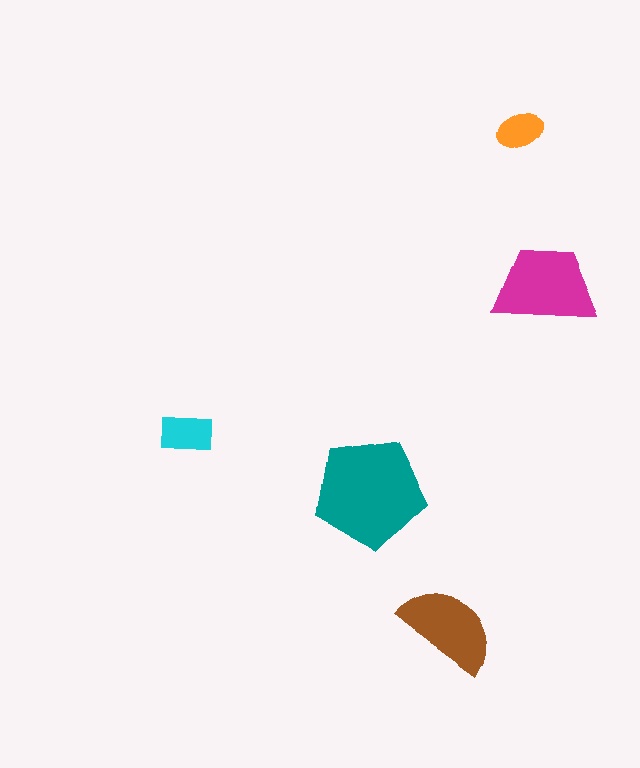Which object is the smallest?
The orange ellipse.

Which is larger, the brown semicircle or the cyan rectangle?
The brown semicircle.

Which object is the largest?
The teal pentagon.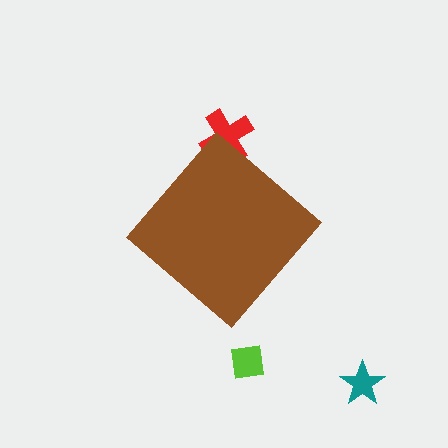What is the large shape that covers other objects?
A brown diamond.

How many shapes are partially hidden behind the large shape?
1 shape is partially hidden.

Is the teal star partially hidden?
No, the teal star is fully visible.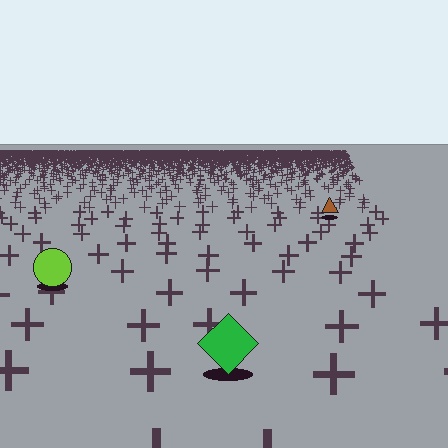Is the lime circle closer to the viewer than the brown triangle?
Yes. The lime circle is closer — you can tell from the texture gradient: the ground texture is coarser near it.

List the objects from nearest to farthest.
From nearest to farthest: the green diamond, the lime circle, the brown triangle.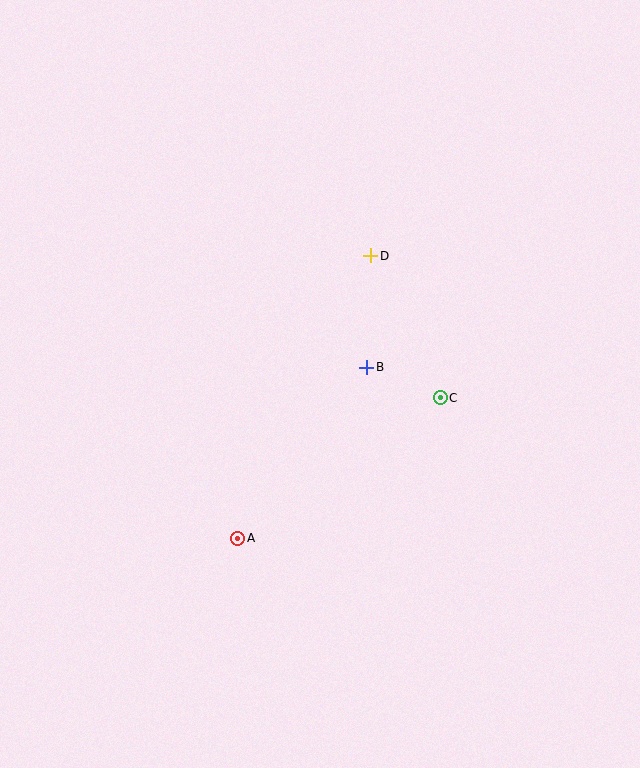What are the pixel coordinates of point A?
Point A is at (238, 538).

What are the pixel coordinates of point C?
Point C is at (440, 397).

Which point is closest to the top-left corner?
Point D is closest to the top-left corner.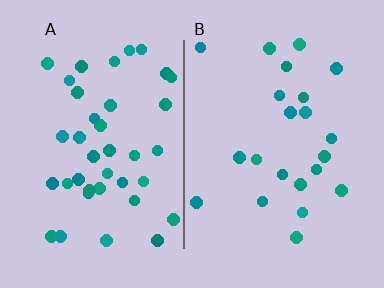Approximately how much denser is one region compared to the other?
Approximately 1.8× — region A over region B.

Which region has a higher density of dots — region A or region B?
A (the left).